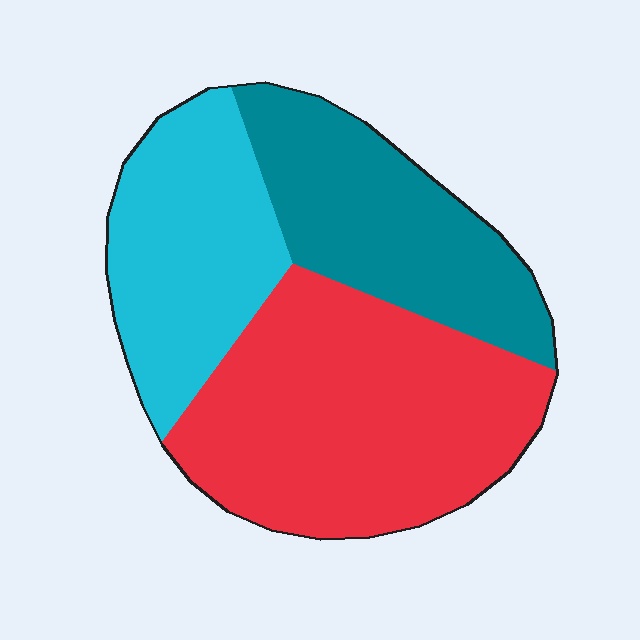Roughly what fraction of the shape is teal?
Teal takes up about one quarter (1/4) of the shape.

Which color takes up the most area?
Red, at roughly 45%.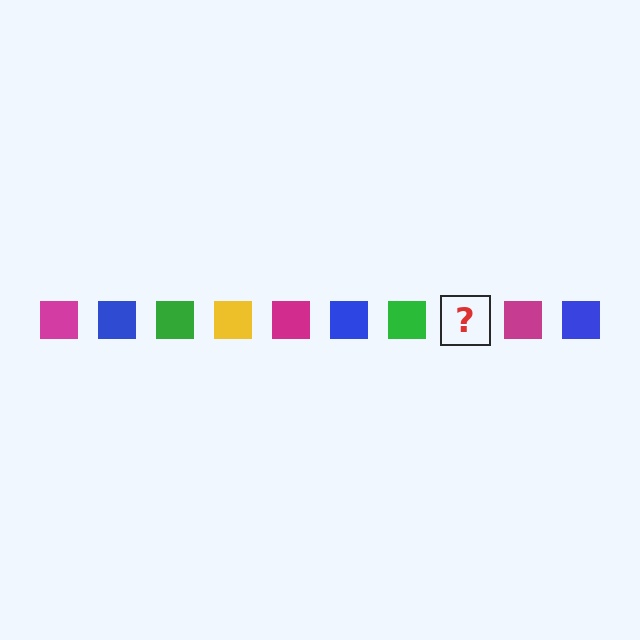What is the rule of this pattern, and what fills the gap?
The rule is that the pattern cycles through magenta, blue, green, yellow squares. The gap should be filled with a yellow square.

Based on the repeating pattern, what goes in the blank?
The blank should be a yellow square.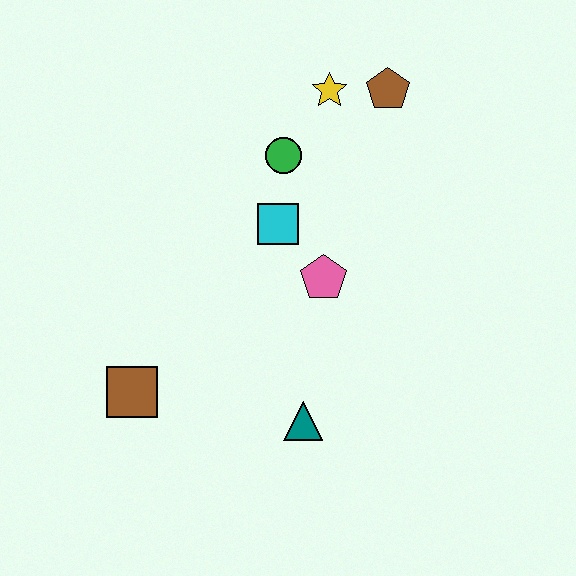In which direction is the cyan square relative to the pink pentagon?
The cyan square is above the pink pentagon.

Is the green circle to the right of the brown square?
Yes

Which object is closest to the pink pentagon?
The cyan square is closest to the pink pentagon.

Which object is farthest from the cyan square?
The brown square is farthest from the cyan square.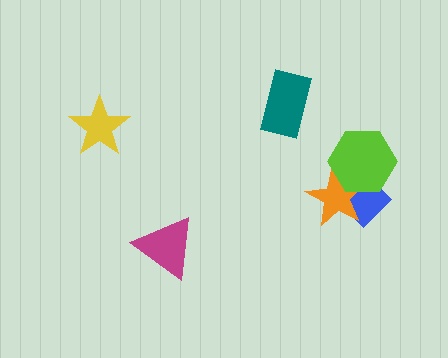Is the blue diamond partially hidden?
Yes, it is partially covered by another shape.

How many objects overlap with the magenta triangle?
0 objects overlap with the magenta triangle.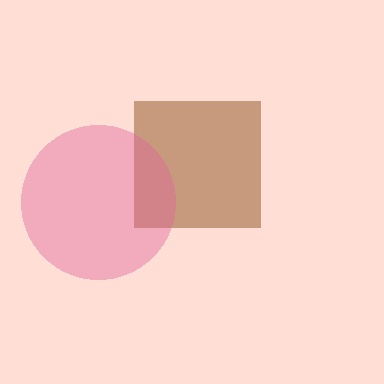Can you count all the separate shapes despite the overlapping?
Yes, there are 2 separate shapes.